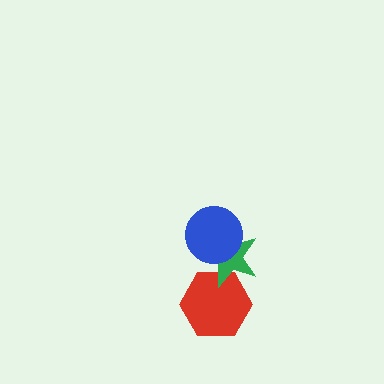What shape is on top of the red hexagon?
The green star is on top of the red hexagon.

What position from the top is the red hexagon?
The red hexagon is 3rd from the top.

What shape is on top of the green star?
The blue circle is on top of the green star.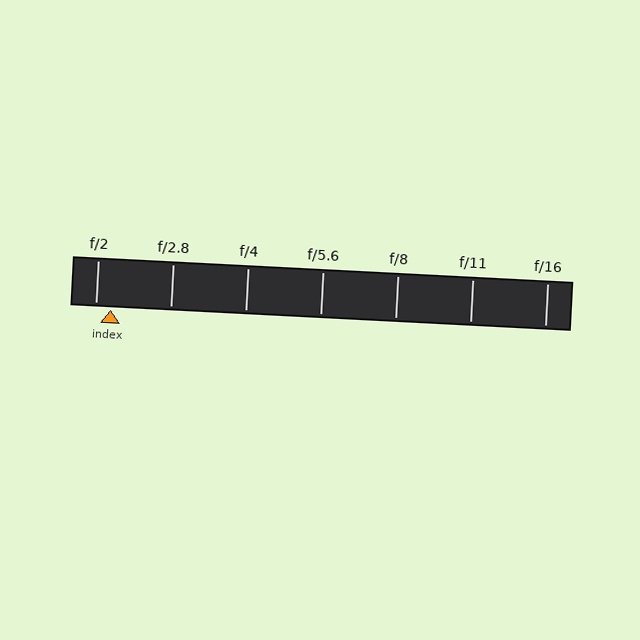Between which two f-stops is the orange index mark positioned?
The index mark is between f/2 and f/2.8.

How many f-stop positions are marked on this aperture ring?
There are 7 f-stop positions marked.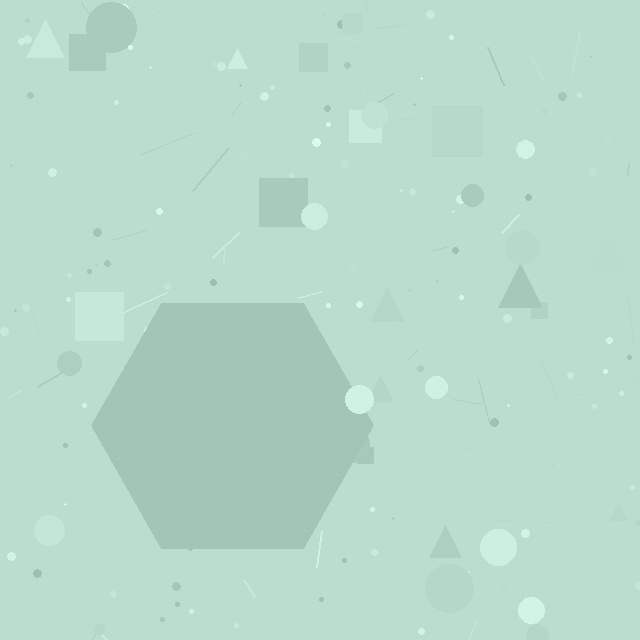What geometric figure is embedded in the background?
A hexagon is embedded in the background.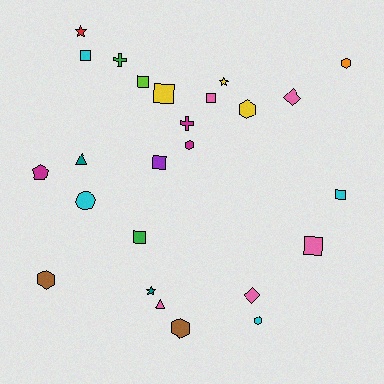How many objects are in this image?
There are 25 objects.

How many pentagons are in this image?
There is 1 pentagon.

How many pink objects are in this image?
There are 5 pink objects.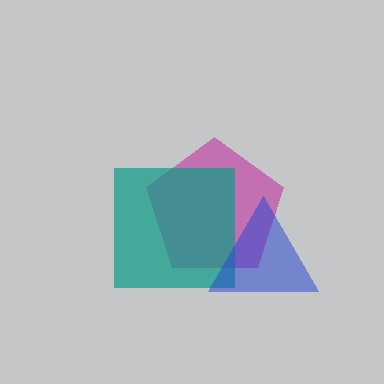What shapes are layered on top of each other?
The layered shapes are: a magenta pentagon, a teal square, a blue triangle.